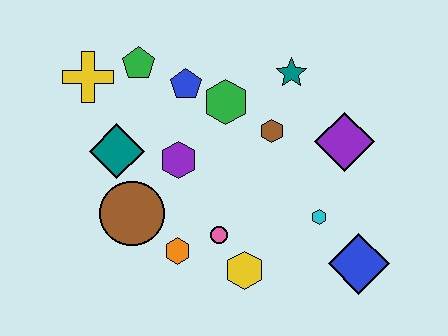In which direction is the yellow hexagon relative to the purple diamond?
The yellow hexagon is below the purple diamond.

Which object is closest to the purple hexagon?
The teal diamond is closest to the purple hexagon.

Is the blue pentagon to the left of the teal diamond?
No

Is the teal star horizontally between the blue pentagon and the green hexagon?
No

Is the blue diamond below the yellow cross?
Yes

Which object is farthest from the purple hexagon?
The blue diamond is farthest from the purple hexagon.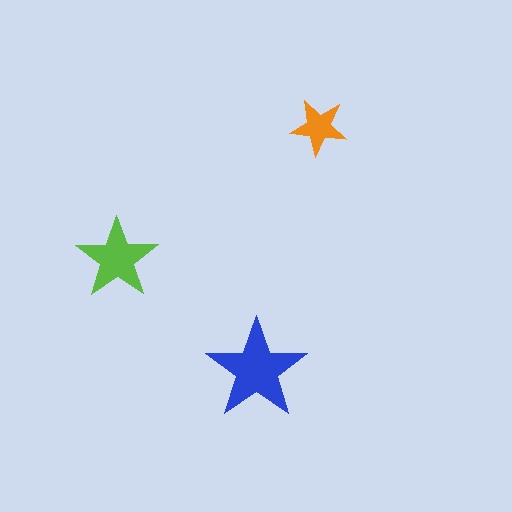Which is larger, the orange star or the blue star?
The blue one.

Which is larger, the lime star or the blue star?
The blue one.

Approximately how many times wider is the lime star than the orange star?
About 1.5 times wider.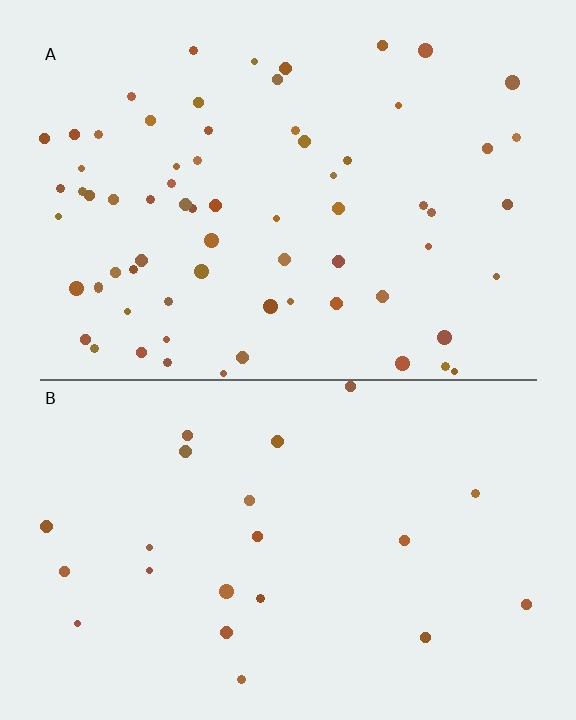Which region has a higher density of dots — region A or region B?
A (the top).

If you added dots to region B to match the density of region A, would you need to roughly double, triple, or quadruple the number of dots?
Approximately triple.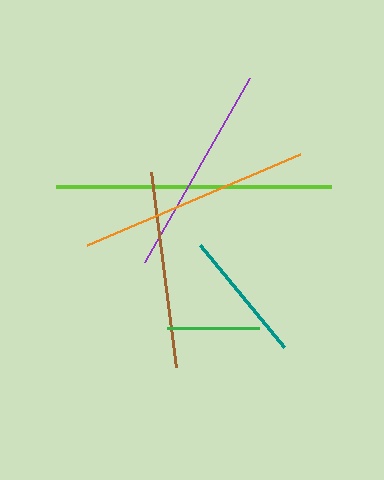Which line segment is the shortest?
The green line is the shortest at approximately 92 pixels.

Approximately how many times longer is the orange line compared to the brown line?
The orange line is approximately 1.2 times the length of the brown line.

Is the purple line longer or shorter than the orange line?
The orange line is longer than the purple line.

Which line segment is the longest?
The lime line is the longest at approximately 275 pixels.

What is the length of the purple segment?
The purple segment is approximately 212 pixels long.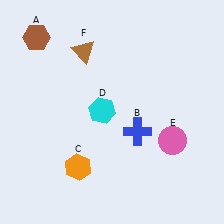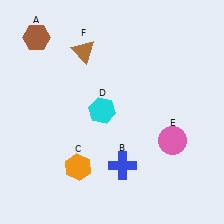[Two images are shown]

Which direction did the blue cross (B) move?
The blue cross (B) moved down.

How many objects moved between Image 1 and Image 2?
1 object moved between the two images.